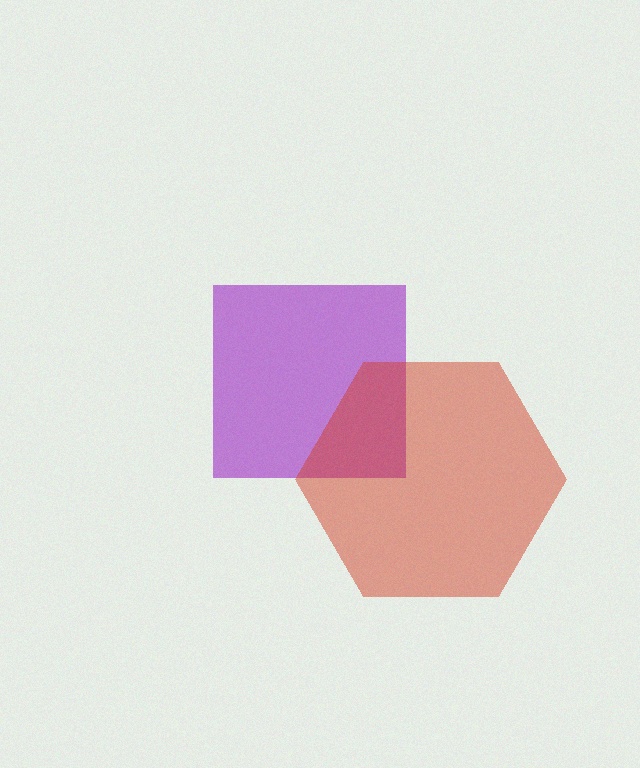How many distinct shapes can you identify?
There are 2 distinct shapes: a purple square, a red hexagon.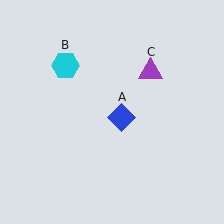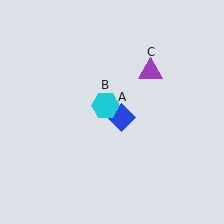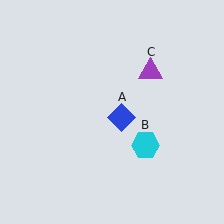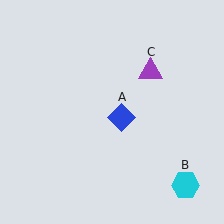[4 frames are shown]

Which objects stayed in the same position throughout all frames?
Blue diamond (object A) and purple triangle (object C) remained stationary.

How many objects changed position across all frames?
1 object changed position: cyan hexagon (object B).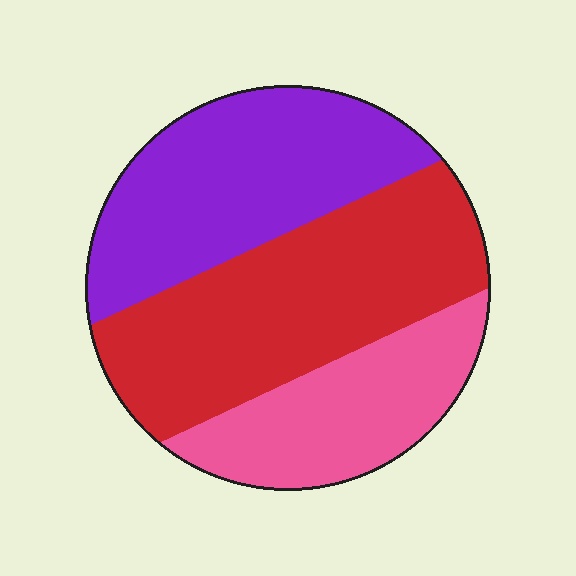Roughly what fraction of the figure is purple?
Purple takes up between a third and a half of the figure.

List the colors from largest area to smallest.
From largest to smallest: red, purple, pink.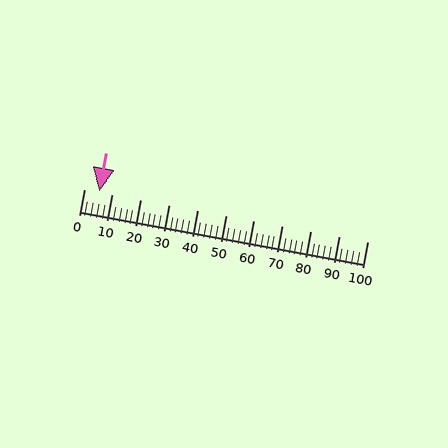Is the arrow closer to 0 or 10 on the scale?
The arrow is closer to 10.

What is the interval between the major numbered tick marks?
The major tick marks are spaced 10 units apart.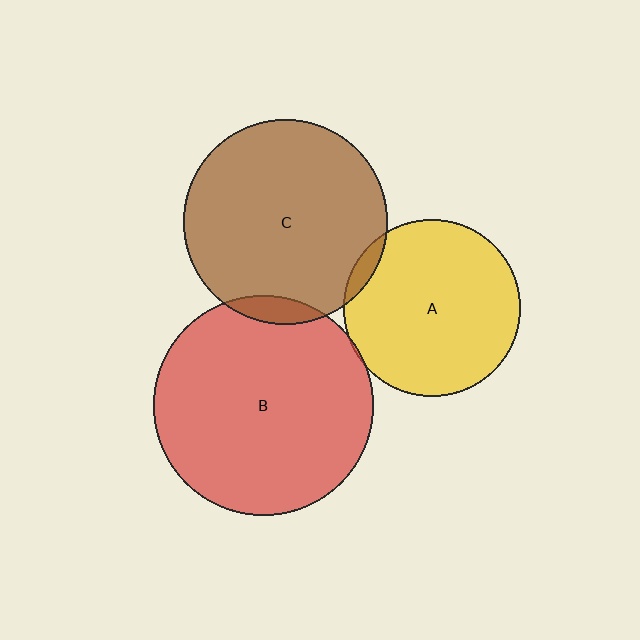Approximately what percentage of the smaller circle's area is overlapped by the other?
Approximately 5%.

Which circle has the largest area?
Circle B (red).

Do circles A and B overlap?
Yes.